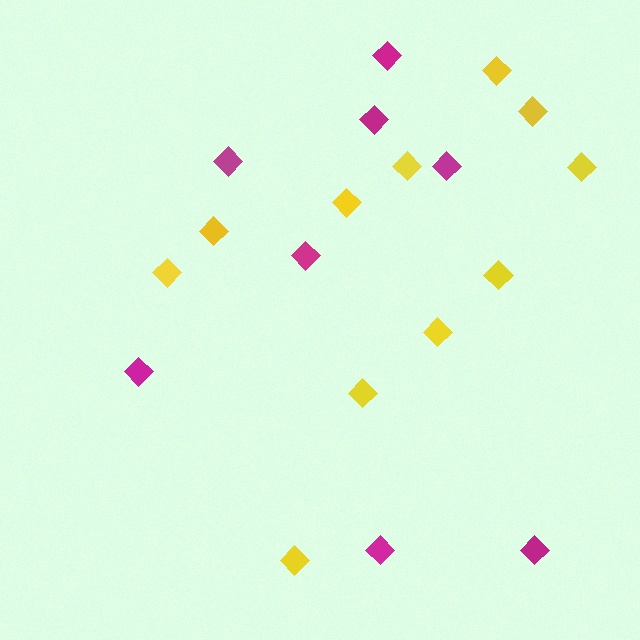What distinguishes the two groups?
There are 2 groups: one group of yellow diamonds (11) and one group of magenta diamonds (8).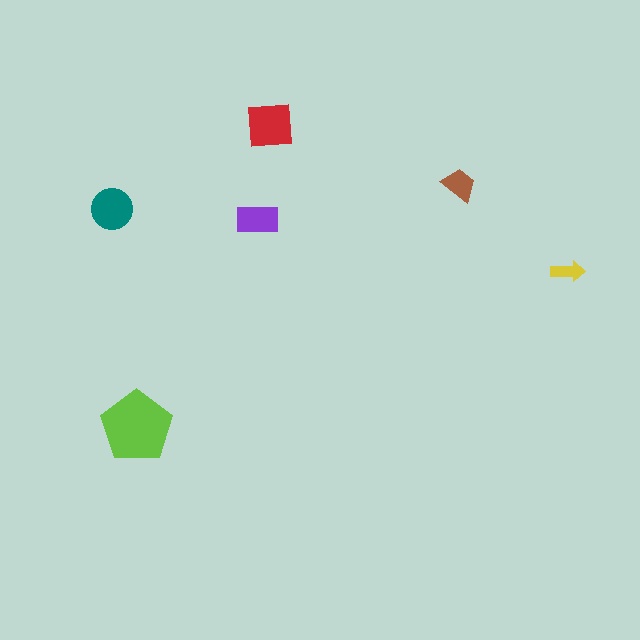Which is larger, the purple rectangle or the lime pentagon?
The lime pentagon.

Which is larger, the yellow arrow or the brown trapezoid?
The brown trapezoid.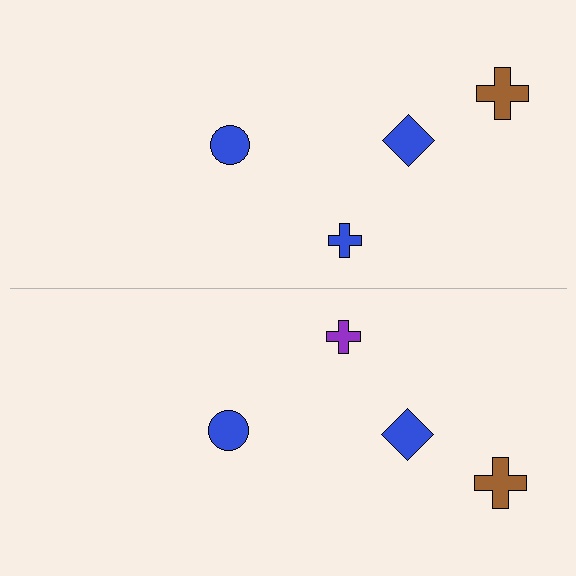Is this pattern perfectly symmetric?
No, the pattern is not perfectly symmetric. The purple cross on the bottom side breaks the symmetry — its mirror counterpart is blue.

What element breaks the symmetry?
The purple cross on the bottom side breaks the symmetry — its mirror counterpart is blue.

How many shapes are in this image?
There are 8 shapes in this image.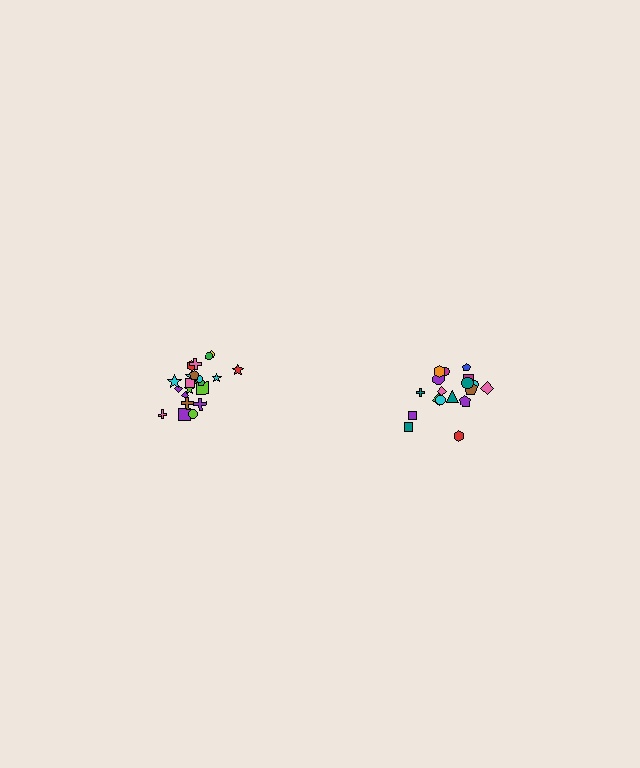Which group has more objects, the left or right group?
The left group.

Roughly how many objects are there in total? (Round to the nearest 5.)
Roughly 40 objects in total.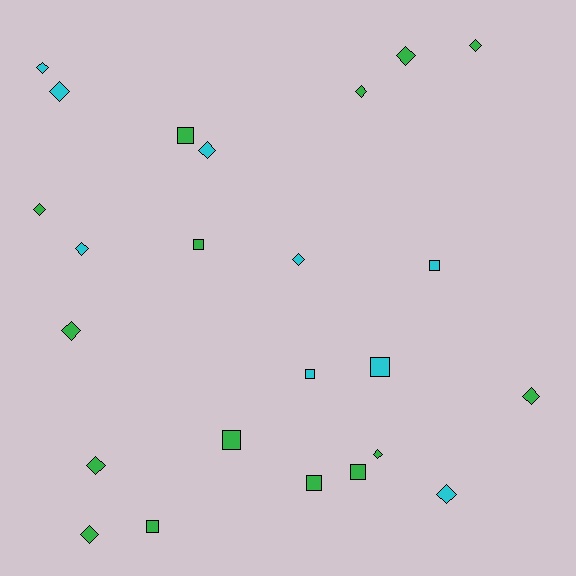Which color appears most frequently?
Green, with 15 objects.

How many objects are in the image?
There are 24 objects.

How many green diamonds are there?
There are 9 green diamonds.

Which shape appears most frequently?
Diamond, with 15 objects.